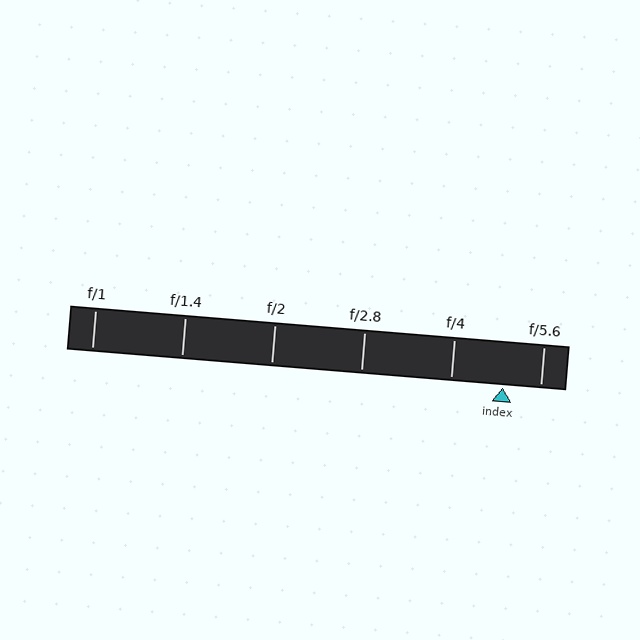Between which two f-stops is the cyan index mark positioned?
The index mark is between f/4 and f/5.6.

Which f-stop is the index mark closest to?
The index mark is closest to f/5.6.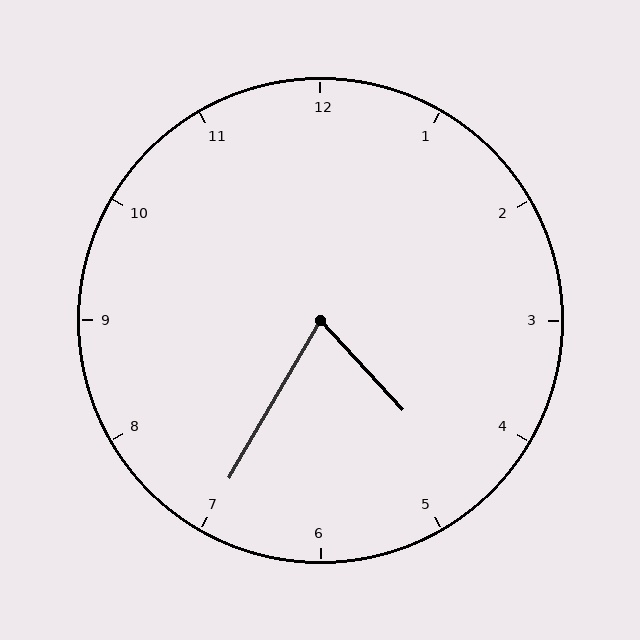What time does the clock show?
4:35.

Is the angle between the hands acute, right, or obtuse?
It is acute.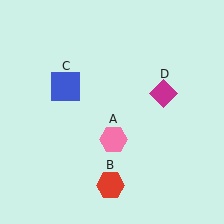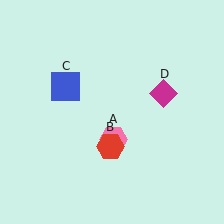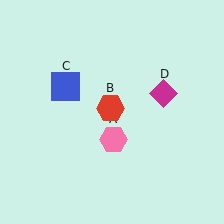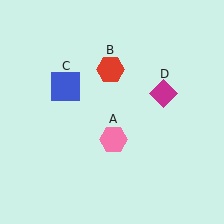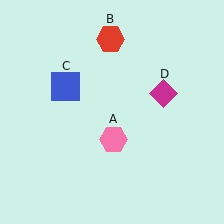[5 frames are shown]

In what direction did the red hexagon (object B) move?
The red hexagon (object B) moved up.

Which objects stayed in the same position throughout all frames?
Pink hexagon (object A) and blue square (object C) and magenta diamond (object D) remained stationary.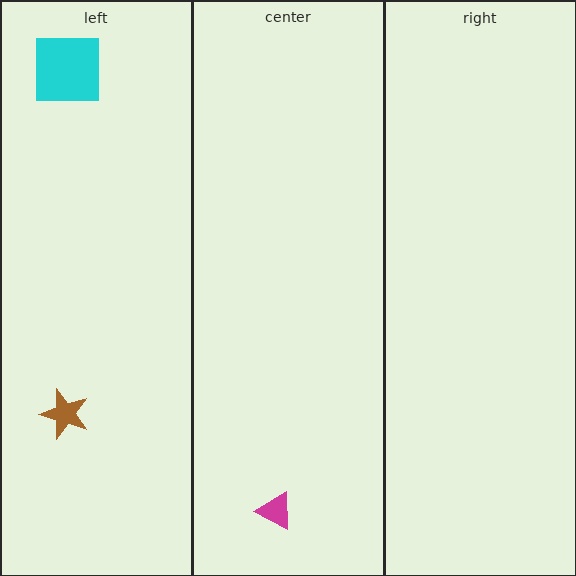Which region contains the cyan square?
The left region.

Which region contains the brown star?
The left region.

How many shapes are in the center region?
1.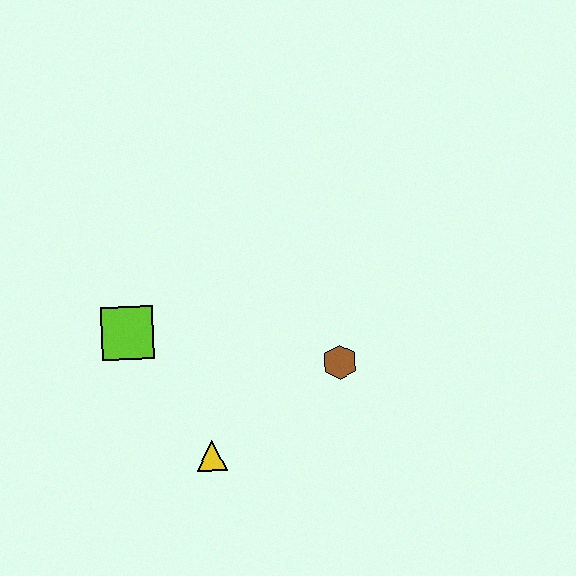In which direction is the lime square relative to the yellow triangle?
The lime square is above the yellow triangle.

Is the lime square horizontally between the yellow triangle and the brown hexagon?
No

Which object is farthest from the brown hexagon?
The lime square is farthest from the brown hexagon.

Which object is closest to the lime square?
The yellow triangle is closest to the lime square.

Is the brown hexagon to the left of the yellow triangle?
No